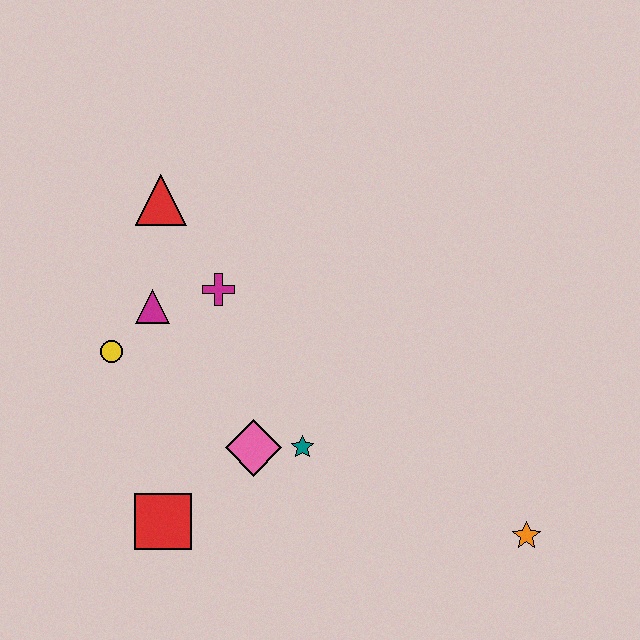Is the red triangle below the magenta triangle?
No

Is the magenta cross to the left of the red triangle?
No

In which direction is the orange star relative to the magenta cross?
The orange star is to the right of the magenta cross.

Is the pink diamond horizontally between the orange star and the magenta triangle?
Yes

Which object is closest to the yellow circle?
The magenta triangle is closest to the yellow circle.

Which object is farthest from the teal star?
The red triangle is farthest from the teal star.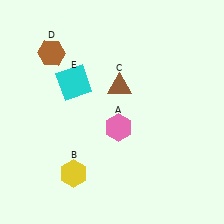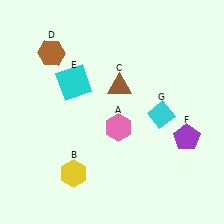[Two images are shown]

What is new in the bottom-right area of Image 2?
A cyan diamond (G) was added in the bottom-right area of Image 2.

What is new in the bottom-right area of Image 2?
A purple pentagon (F) was added in the bottom-right area of Image 2.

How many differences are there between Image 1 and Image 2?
There are 2 differences between the two images.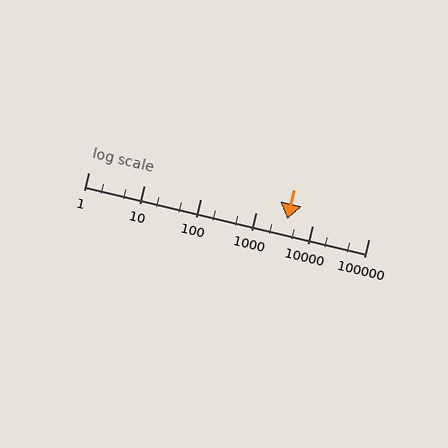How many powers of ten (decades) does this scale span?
The scale spans 5 decades, from 1 to 100000.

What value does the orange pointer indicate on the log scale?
The pointer indicates approximately 3500.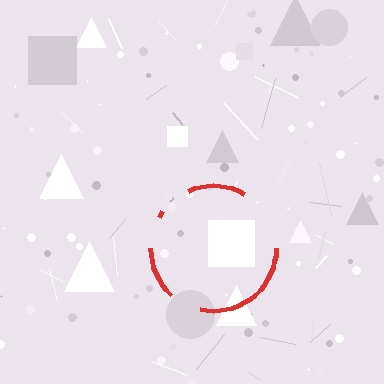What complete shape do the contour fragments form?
The contour fragments form a circle.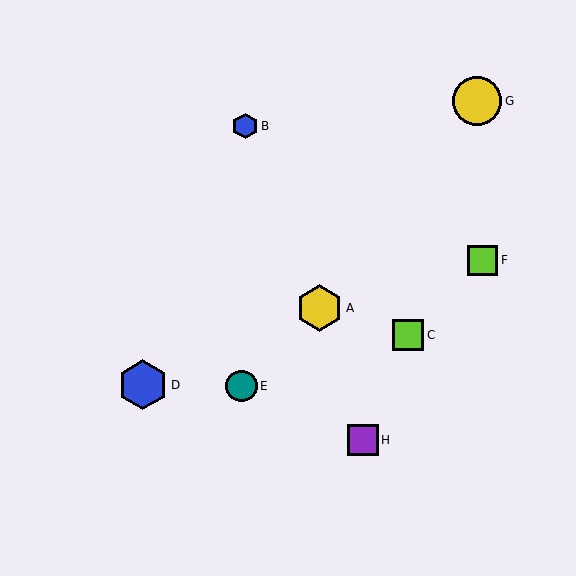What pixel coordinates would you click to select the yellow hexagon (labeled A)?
Click at (320, 308) to select the yellow hexagon A.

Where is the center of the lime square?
The center of the lime square is at (408, 335).